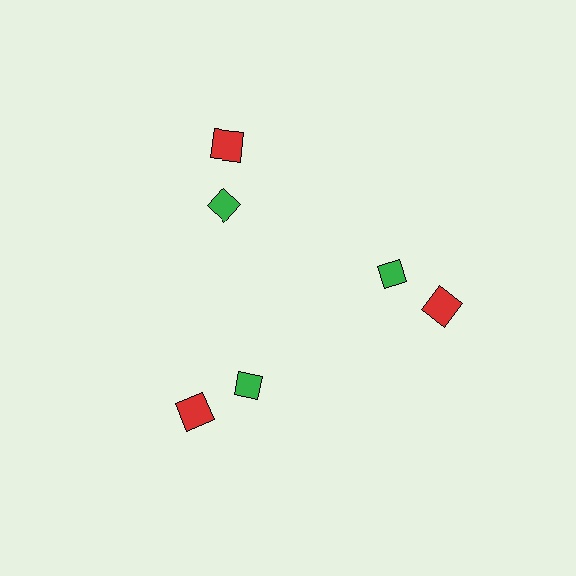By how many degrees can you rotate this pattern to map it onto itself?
The pattern maps onto itself every 120 degrees of rotation.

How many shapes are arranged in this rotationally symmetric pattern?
There are 6 shapes, arranged in 3 groups of 2.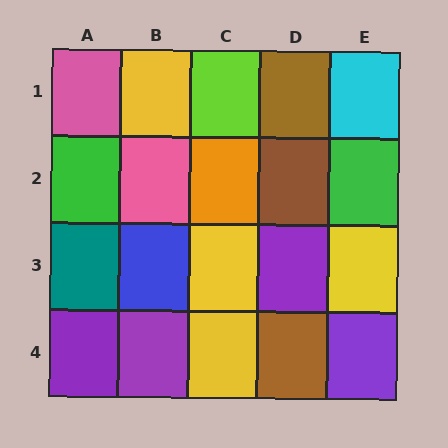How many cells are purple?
4 cells are purple.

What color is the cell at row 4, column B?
Purple.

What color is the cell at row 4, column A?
Purple.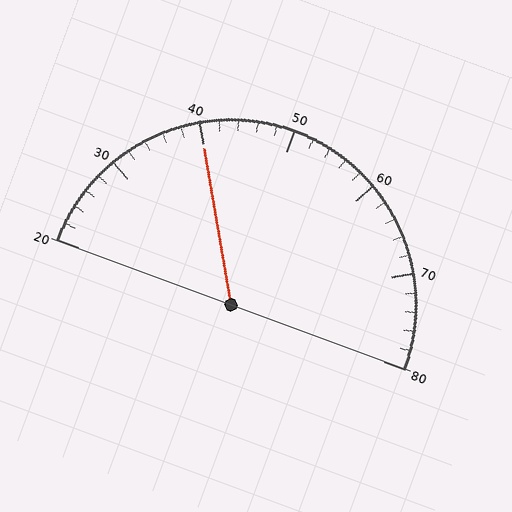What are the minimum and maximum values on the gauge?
The gauge ranges from 20 to 80.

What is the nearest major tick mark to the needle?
The nearest major tick mark is 40.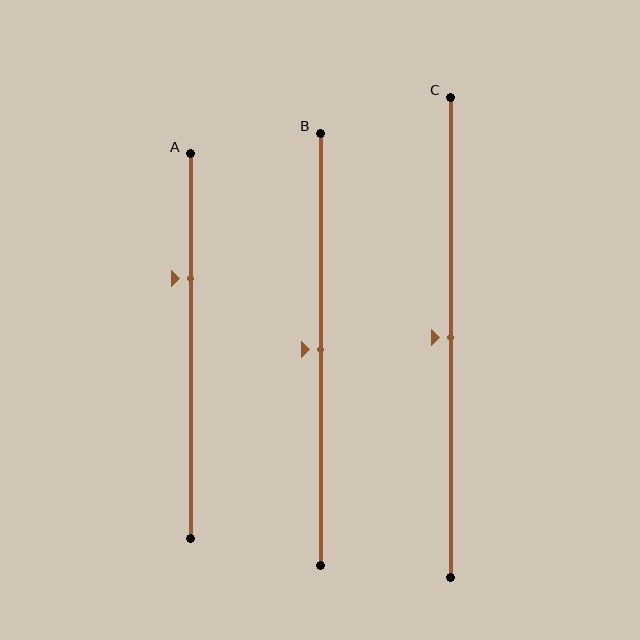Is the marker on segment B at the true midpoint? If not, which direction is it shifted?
Yes, the marker on segment B is at the true midpoint.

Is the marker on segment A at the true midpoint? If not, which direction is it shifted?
No, the marker on segment A is shifted upward by about 18% of the segment length.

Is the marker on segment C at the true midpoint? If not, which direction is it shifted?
Yes, the marker on segment C is at the true midpoint.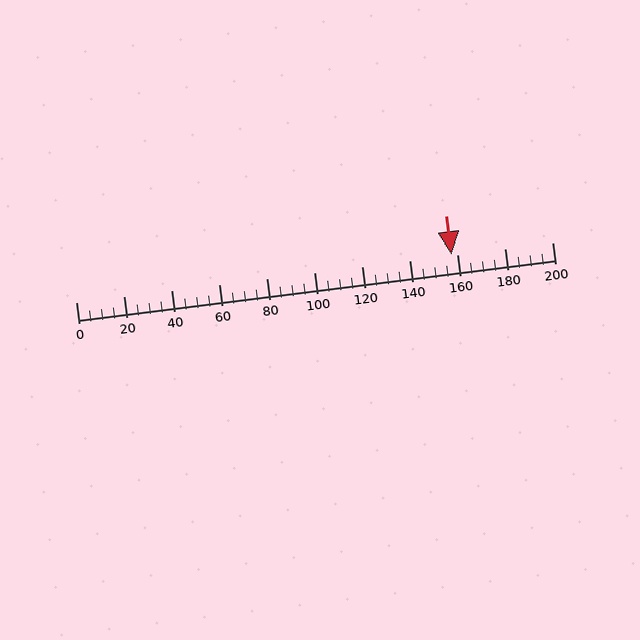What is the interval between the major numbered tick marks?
The major tick marks are spaced 20 units apart.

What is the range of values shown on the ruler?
The ruler shows values from 0 to 200.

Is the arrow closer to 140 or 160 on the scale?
The arrow is closer to 160.